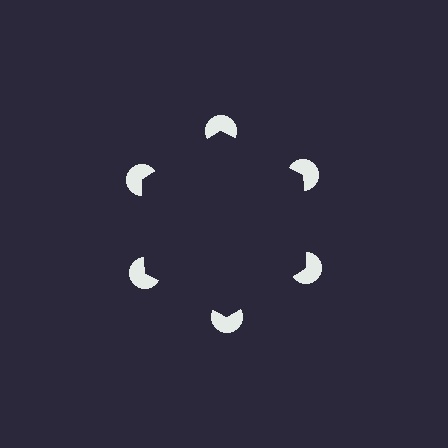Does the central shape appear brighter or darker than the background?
It typically appears slightly darker than the background, even though no actual brightness change is drawn.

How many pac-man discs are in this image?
There are 6 — one at each vertex of the illusory hexagon.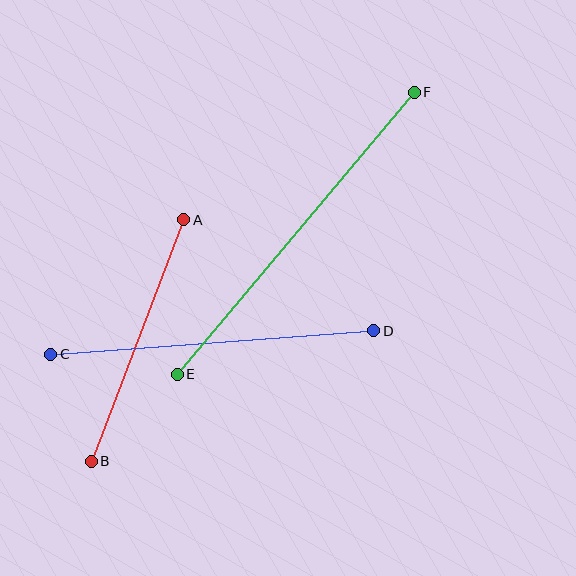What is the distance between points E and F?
The distance is approximately 368 pixels.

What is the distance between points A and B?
The distance is approximately 259 pixels.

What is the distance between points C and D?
The distance is approximately 324 pixels.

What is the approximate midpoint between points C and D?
The midpoint is at approximately (212, 342) pixels.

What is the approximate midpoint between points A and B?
The midpoint is at approximately (137, 341) pixels.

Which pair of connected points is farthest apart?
Points E and F are farthest apart.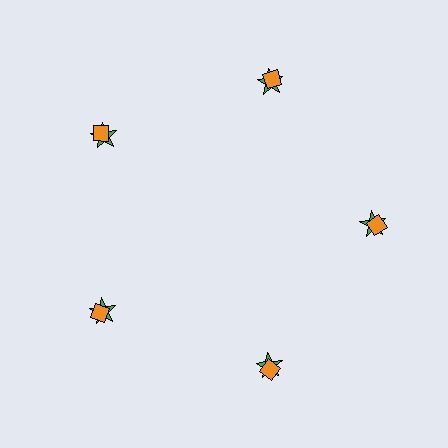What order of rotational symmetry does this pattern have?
This pattern has 5-fold rotational symmetry.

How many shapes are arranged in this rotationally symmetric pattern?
There are 10 shapes, arranged in 5 groups of 2.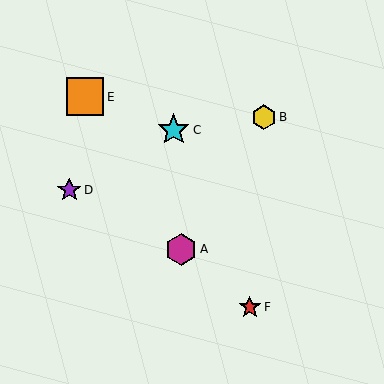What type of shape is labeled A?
Shape A is a magenta hexagon.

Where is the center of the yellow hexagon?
The center of the yellow hexagon is at (264, 117).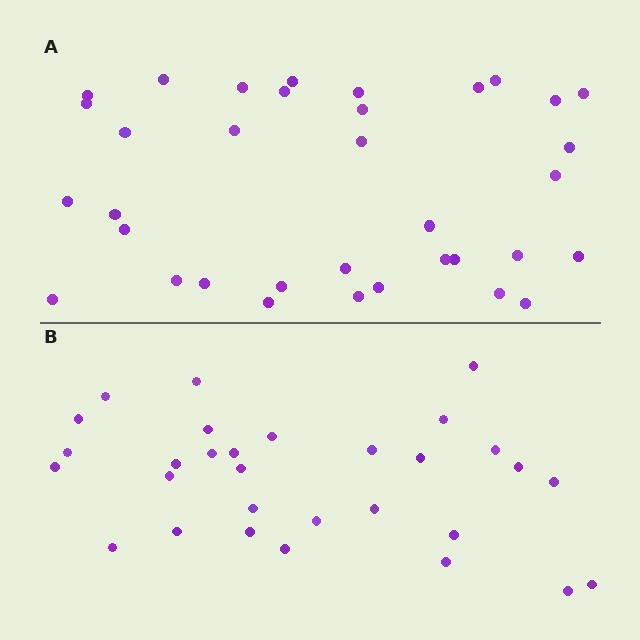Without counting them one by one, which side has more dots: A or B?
Region A (the top region) has more dots.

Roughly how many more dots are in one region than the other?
Region A has about 5 more dots than region B.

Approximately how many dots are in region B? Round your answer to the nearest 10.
About 30 dots.